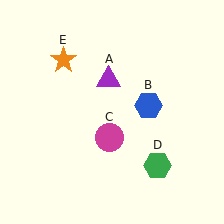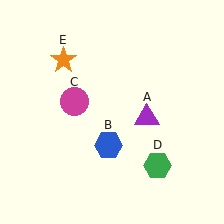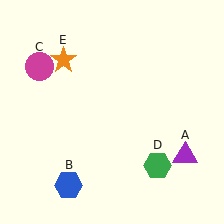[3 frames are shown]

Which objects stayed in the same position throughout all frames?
Green hexagon (object D) and orange star (object E) remained stationary.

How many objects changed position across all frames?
3 objects changed position: purple triangle (object A), blue hexagon (object B), magenta circle (object C).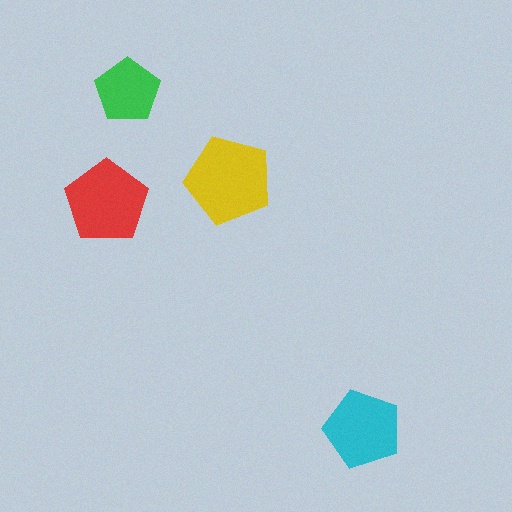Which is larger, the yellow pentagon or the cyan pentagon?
The yellow one.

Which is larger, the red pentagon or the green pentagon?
The red one.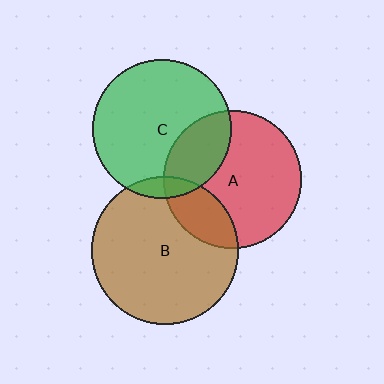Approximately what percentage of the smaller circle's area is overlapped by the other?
Approximately 20%.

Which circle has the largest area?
Circle B (brown).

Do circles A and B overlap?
Yes.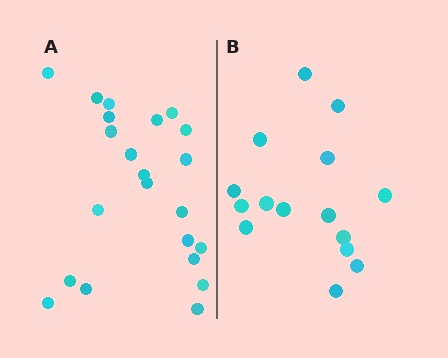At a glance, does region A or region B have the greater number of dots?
Region A (the left region) has more dots.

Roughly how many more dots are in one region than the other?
Region A has roughly 8 or so more dots than region B.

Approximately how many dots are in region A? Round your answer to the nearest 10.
About 20 dots. (The exact count is 22, which rounds to 20.)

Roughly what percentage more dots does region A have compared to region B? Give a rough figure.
About 45% more.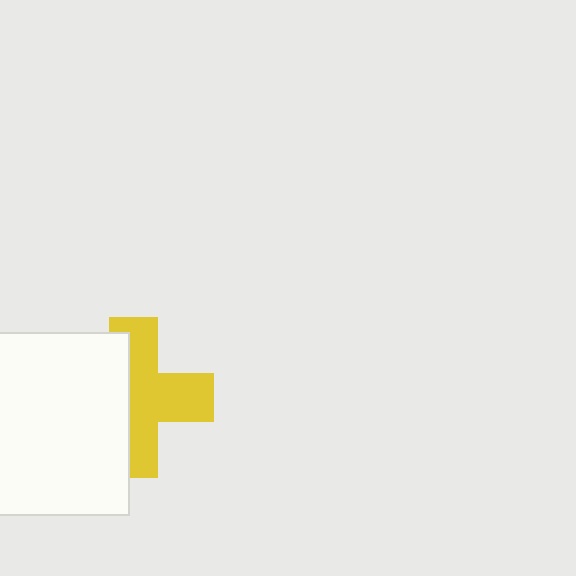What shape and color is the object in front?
The object in front is a white square.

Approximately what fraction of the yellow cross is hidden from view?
Roughly 43% of the yellow cross is hidden behind the white square.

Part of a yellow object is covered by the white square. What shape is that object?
It is a cross.